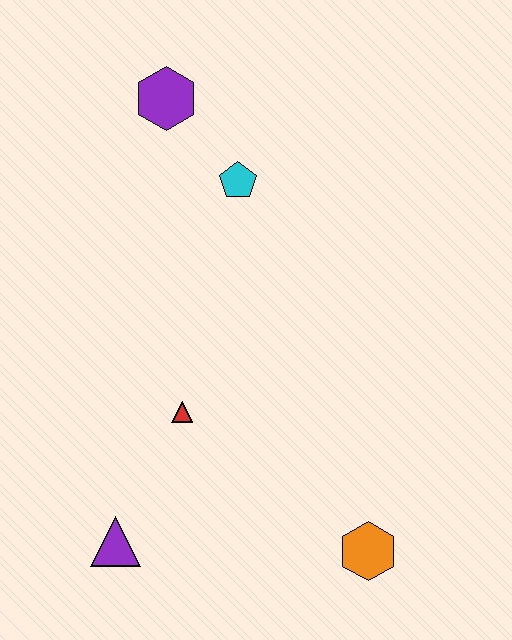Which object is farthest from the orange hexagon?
The purple hexagon is farthest from the orange hexagon.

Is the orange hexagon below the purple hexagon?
Yes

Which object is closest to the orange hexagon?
The red triangle is closest to the orange hexagon.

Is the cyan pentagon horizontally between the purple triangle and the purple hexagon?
No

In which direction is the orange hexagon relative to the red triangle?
The orange hexagon is to the right of the red triangle.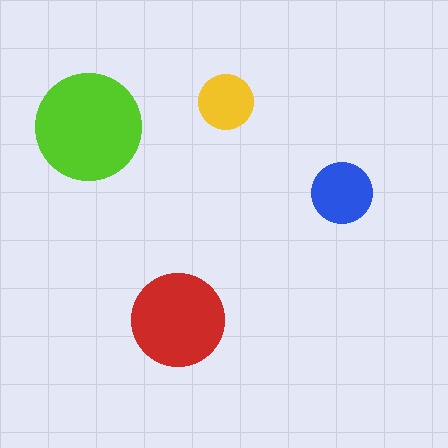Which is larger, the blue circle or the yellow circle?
The blue one.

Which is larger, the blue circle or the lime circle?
The lime one.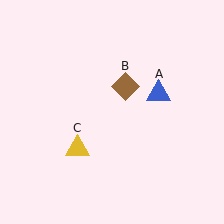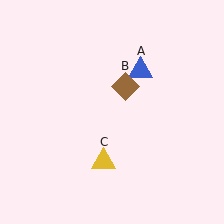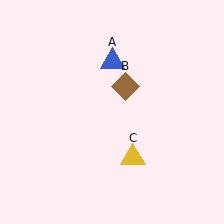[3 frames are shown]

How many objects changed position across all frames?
2 objects changed position: blue triangle (object A), yellow triangle (object C).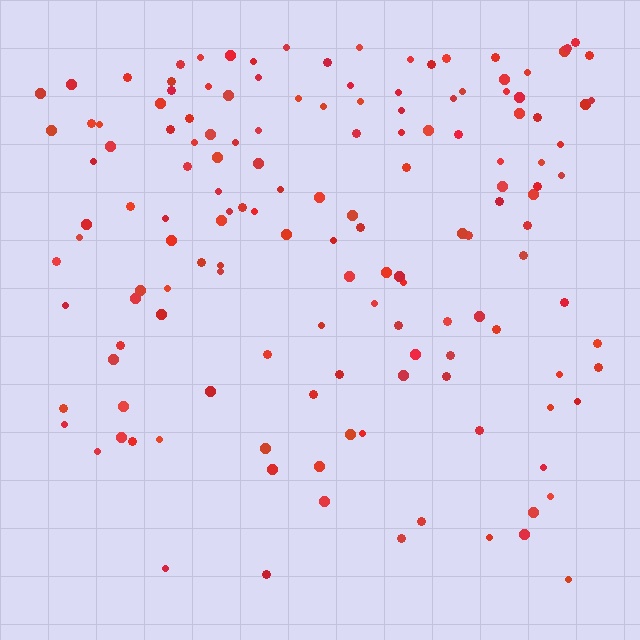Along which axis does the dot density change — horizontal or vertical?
Vertical.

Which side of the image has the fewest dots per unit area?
The bottom.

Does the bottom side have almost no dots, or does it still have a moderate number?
Still a moderate number, just noticeably fewer than the top.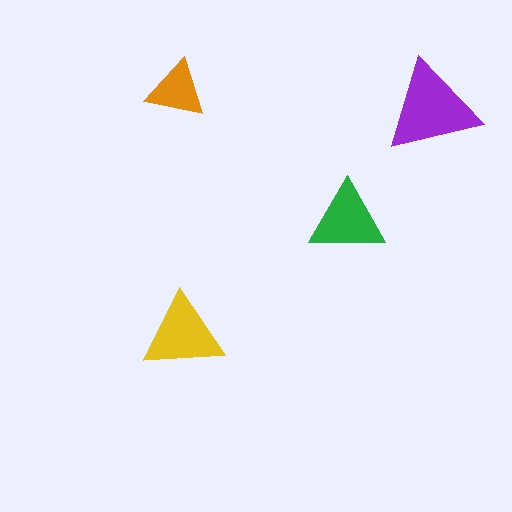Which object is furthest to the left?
The orange triangle is leftmost.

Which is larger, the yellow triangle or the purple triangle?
The purple one.